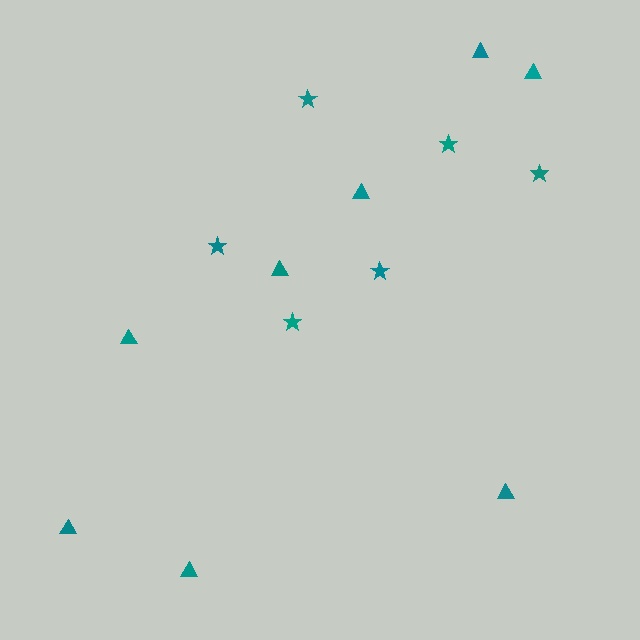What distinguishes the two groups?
There are 2 groups: one group of stars (6) and one group of triangles (8).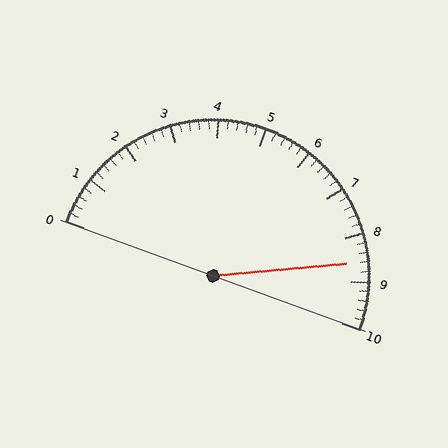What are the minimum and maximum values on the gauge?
The gauge ranges from 0 to 10.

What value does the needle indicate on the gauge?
The needle indicates approximately 8.6.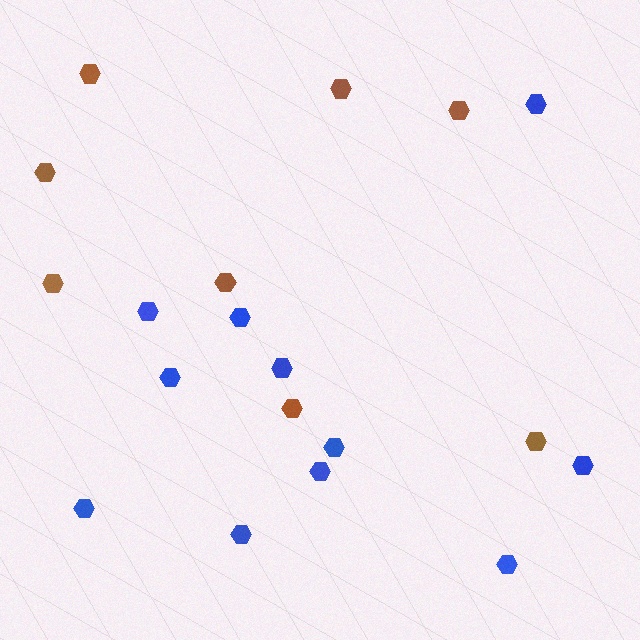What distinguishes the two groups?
There are 2 groups: one group of brown hexagons (8) and one group of blue hexagons (11).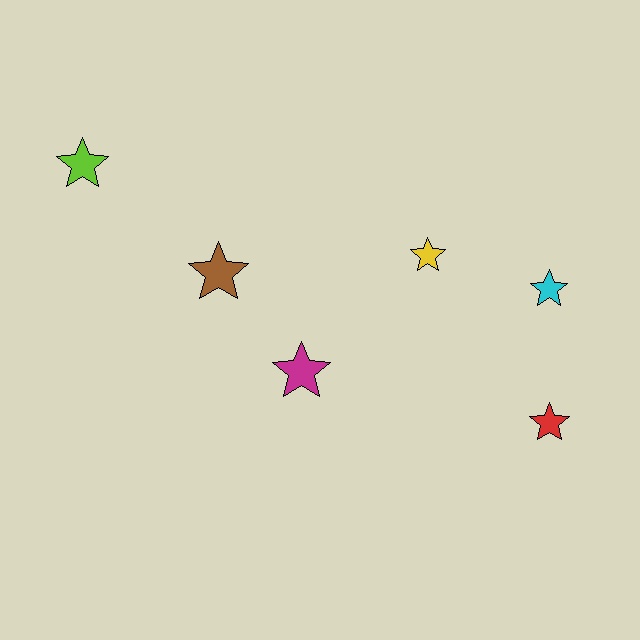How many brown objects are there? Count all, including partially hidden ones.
There is 1 brown object.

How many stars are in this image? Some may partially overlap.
There are 6 stars.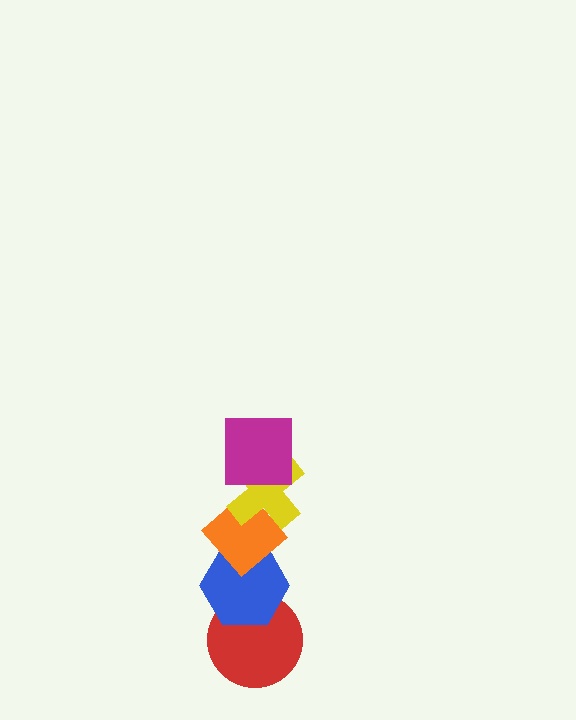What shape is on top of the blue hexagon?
The orange diamond is on top of the blue hexagon.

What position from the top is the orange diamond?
The orange diamond is 3rd from the top.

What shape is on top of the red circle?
The blue hexagon is on top of the red circle.